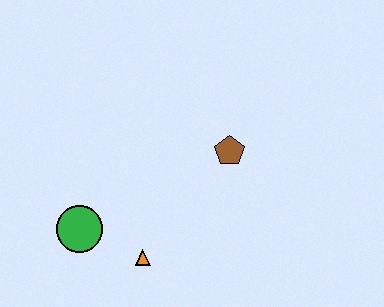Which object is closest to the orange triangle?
The green circle is closest to the orange triangle.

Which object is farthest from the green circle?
The brown pentagon is farthest from the green circle.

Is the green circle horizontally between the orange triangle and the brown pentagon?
No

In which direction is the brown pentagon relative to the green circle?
The brown pentagon is to the right of the green circle.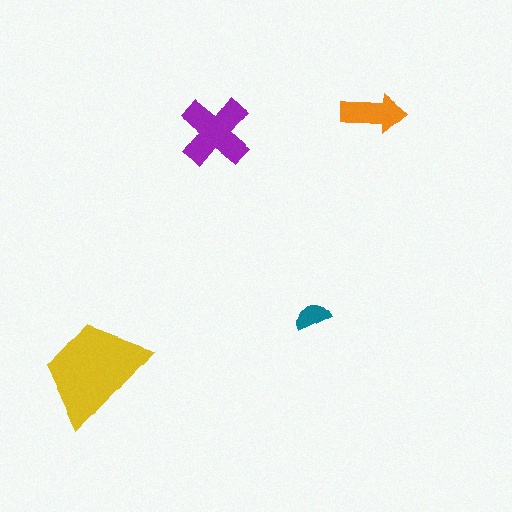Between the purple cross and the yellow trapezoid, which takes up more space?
The yellow trapezoid.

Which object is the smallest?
The teal semicircle.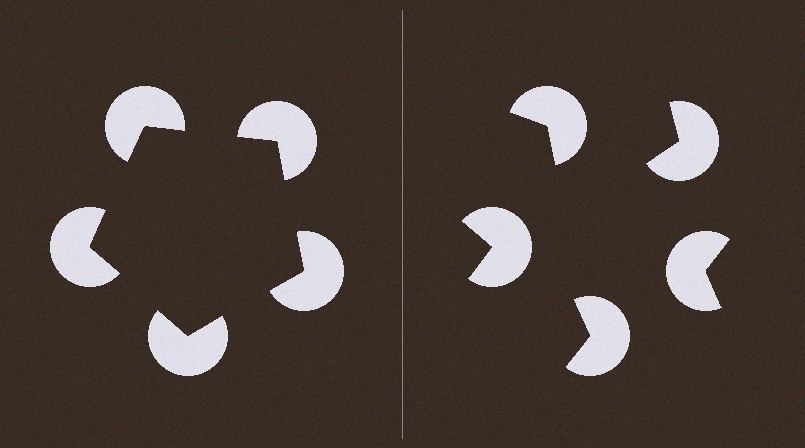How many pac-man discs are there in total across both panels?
10 — 5 on each side.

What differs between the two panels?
The pac-man discs are positioned identically on both sides; only the wedge orientations differ. On the left they align to a pentagon; on the right they are misaligned.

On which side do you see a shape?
An illusory pentagon appears on the left side. On the right side the wedge cuts are rotated, so no coherent shape forms.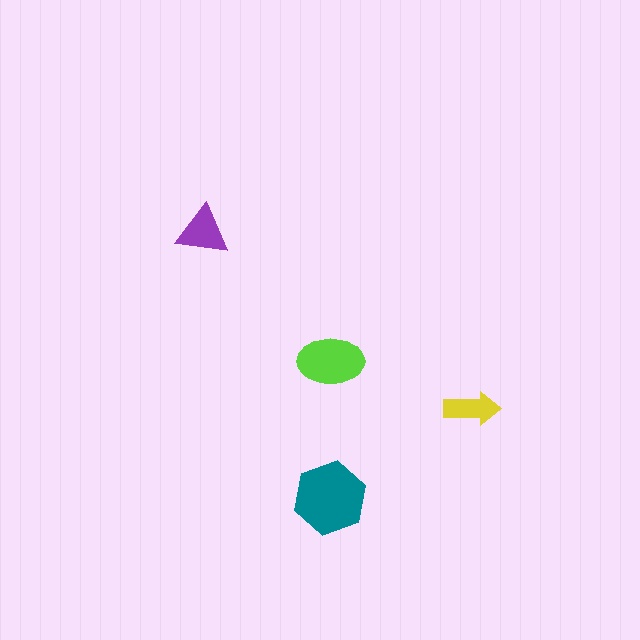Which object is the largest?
The teal hexagon.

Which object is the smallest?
The yellow arrow.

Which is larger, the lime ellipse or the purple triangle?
The lime ellipse.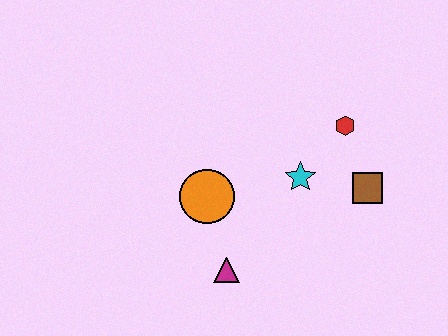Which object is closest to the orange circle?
The magenta triangle is closest to the orange circle.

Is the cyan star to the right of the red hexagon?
No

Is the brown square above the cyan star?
No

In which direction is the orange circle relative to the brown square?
The orange circle is to the left of the brown square.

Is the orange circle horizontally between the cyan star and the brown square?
No